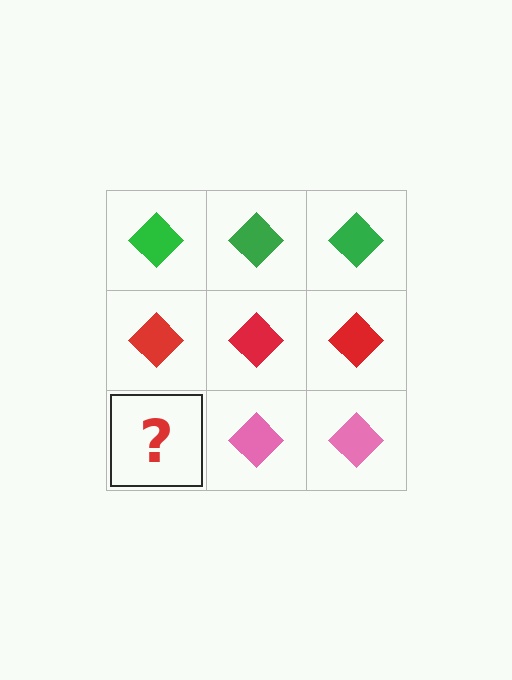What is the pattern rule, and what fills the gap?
The rule is that each row has a consistent color. The gap should be filled with a pink diamond.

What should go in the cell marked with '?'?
The missing cell should contain a pink diamond.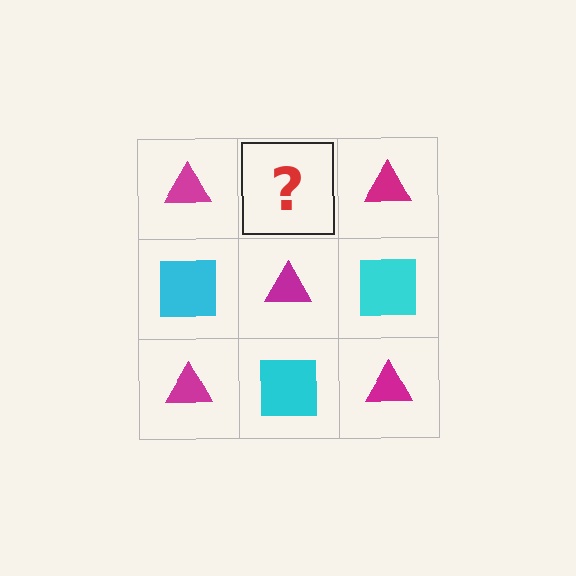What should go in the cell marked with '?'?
The missing cell should contain a cyan square.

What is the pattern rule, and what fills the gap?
The rule is that it alternates magenta triangle and cyan square in a checkerboard pattern. The gap should be filled with a cyan square.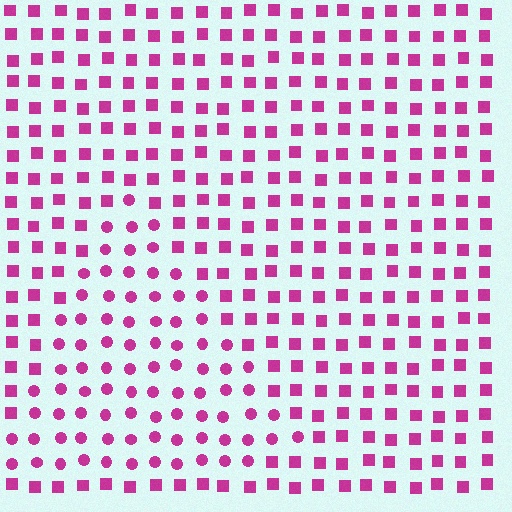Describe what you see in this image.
The image is filled with small magenta elements arranged in a uniform grid. A triangle-shaped region contains circles, while the surrounding area contains squares. The boundary is defined purely by the change in element shape.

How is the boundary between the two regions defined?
The boundary is defined by a change in element shape: circles inside vs. squares outside. All elements share the same color and spacing.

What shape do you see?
I see a triangle.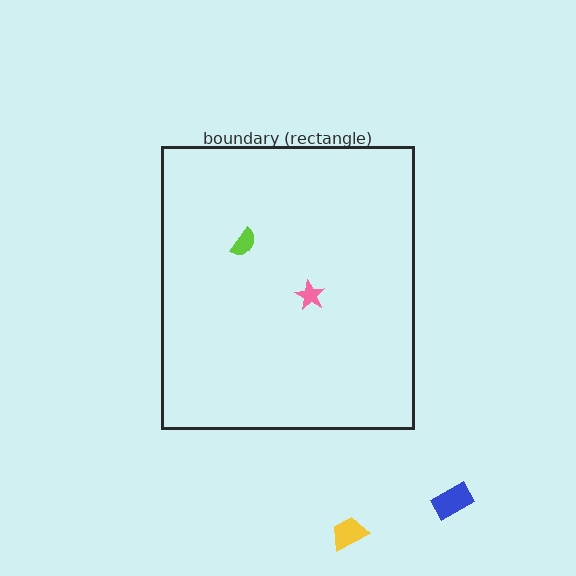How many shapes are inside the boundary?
2 inside, 2 outside.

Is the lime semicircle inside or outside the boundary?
Inside.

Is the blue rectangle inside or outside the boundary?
Outside.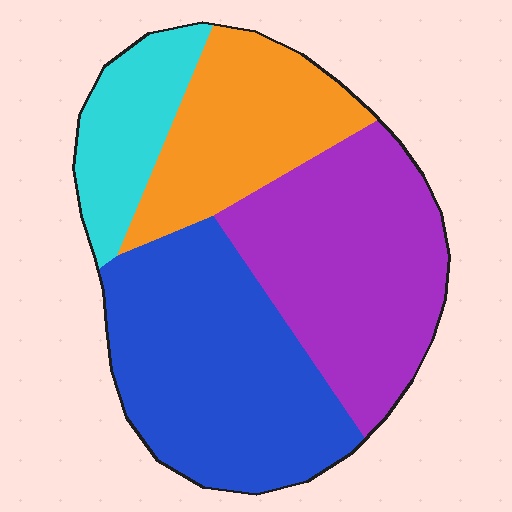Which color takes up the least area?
Cyan, at roughly 15%.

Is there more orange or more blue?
Blue.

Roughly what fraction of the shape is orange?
Orange covers 21% of the shape.